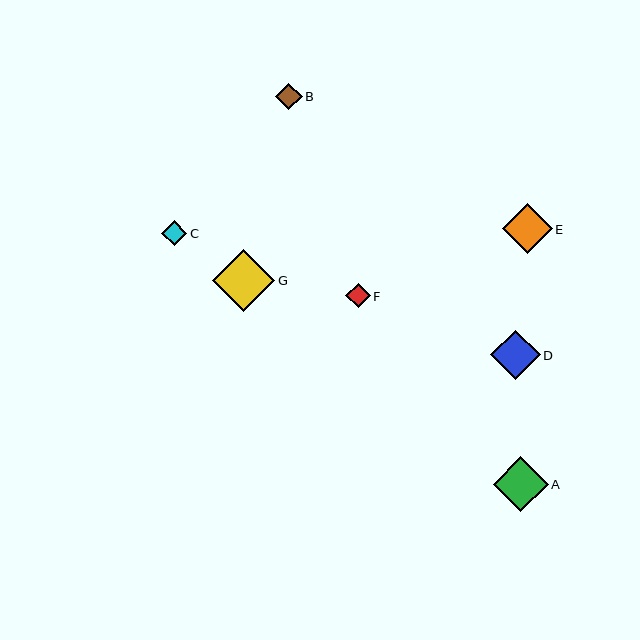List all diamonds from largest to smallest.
From largest to smallest: G, A, E, D, B, C, F.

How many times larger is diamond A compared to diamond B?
Diamond A is approximately 2.1 times the size of diamond B.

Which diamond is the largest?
Diamond G is the largest with a size of approximately 62 pixels.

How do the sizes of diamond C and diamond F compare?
Diamond C and diamond F are approximately the same size.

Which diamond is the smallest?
Diamond F is the smallest with a size of approximately 24 pixels.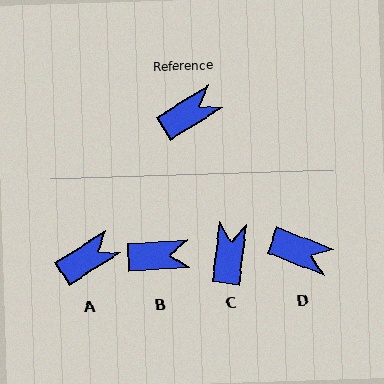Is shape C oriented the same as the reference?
No, it is off by about 51 degrees.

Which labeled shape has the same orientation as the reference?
A.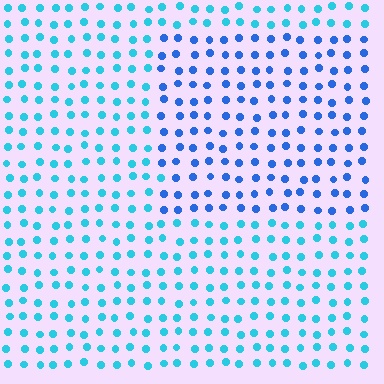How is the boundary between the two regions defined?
The boundary is defined purely by a slight shift in hue (about 32 degrees). Spacing, size, and orientation are identical on both sides.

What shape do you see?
I see a rectangle.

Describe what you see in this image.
The image is filled with small cyan elements in a uniform arrangement. A rectangle-shaped region is visible where the elements are tinted to a slightly different hue, forming a subtle color boundary.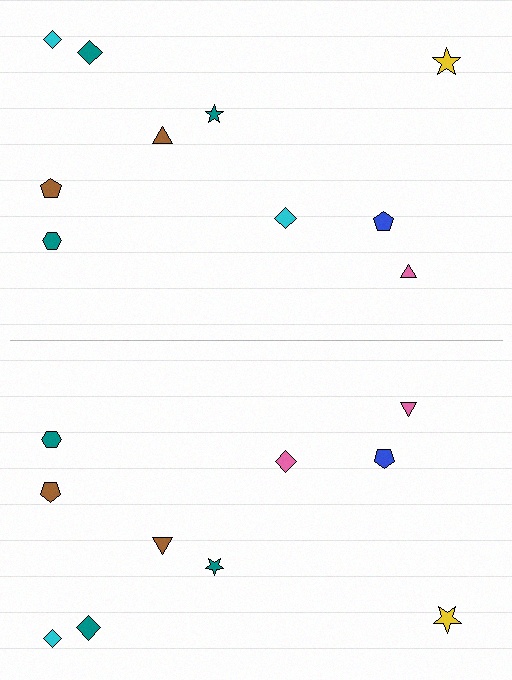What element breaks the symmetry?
The pink diamond on the bottom side breaks the symmetry — its mirror counterpart is cyan.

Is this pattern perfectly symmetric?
No, the pattern is not perfectly symmetric. The pink diamond on the bottom side breaks the symmetry — its mirror counterpart is cyan.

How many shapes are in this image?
There are 20 shapes in this image.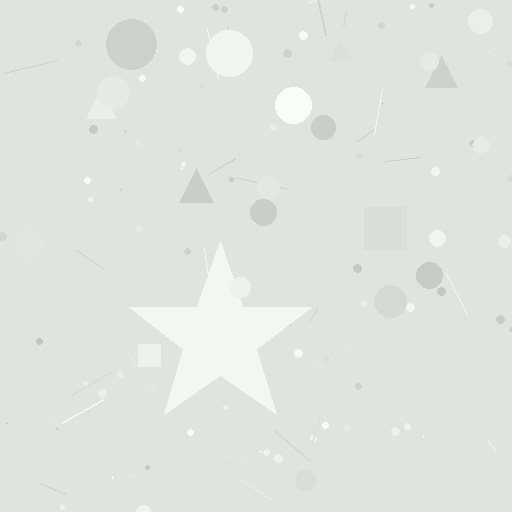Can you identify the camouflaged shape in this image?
The camouflaged shape is a star.